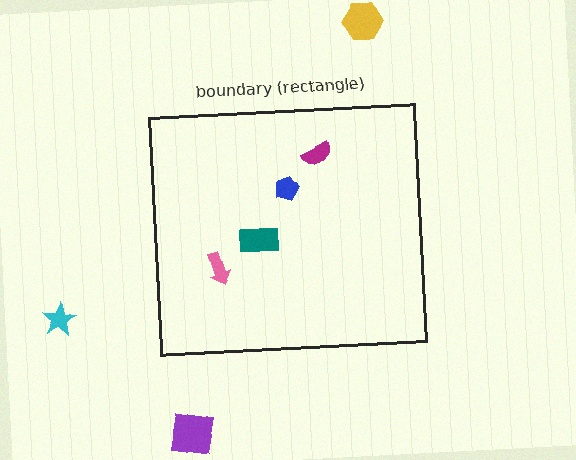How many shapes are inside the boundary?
4 inside, 3 outside.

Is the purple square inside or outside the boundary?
Outside.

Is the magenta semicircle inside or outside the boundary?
Inside.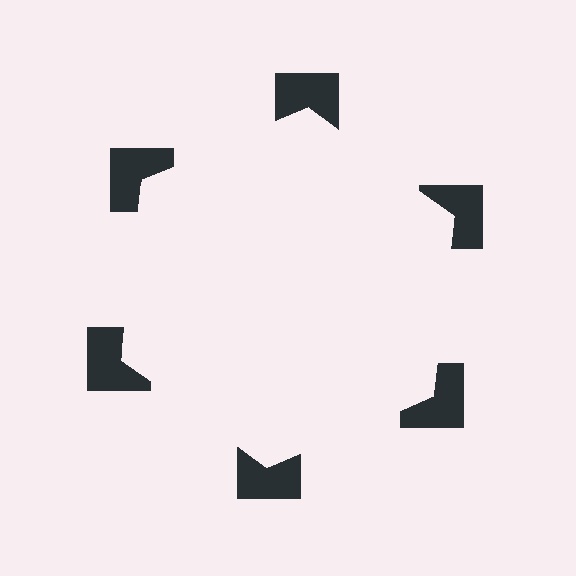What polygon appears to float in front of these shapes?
An illusory hexagon — its edges are inferred from the aligned wedge cuts in the notched squares, not physically drawn.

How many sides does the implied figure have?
6 sides.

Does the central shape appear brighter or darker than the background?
It typically appears slightly brighter than the background, even though no actual brightness change is drawn.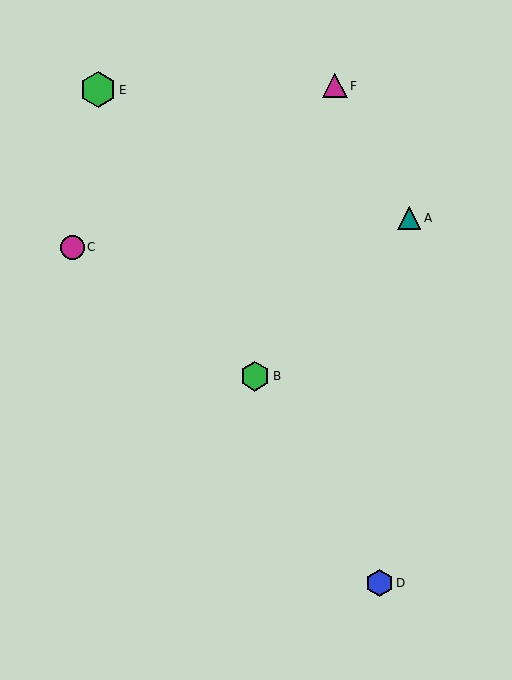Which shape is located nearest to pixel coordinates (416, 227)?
The teal triangle (labeled A) at (409, 218) is nearest to that location.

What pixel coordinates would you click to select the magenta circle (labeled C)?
Click at (72, 247) to select the magenta circle C.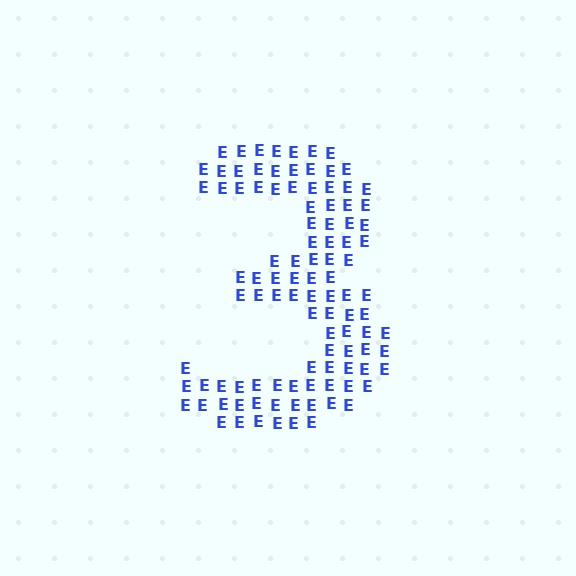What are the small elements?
The small elements are letter E's.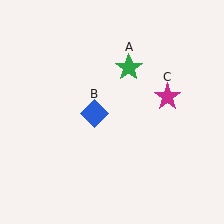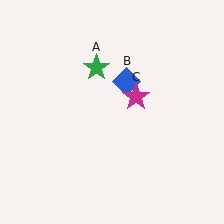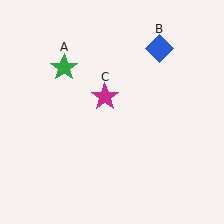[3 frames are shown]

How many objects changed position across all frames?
3 objects changed position: green star (object A), blue diamond (object B), magenta star (object C).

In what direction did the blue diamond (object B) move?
The blue diamond (object B) moved up and to the right.